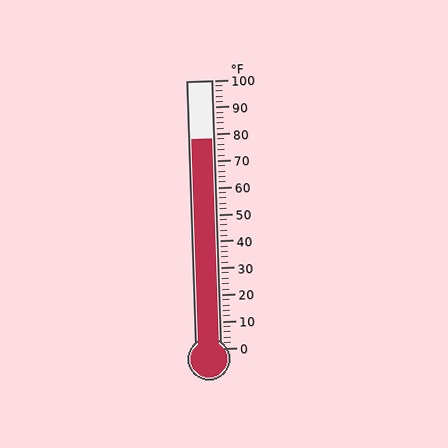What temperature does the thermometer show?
The thermometer shows approximately 78°F.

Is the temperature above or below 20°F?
The temperature is above 20°F.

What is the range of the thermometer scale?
The thermometer scale ranges from 0°F to 100°F.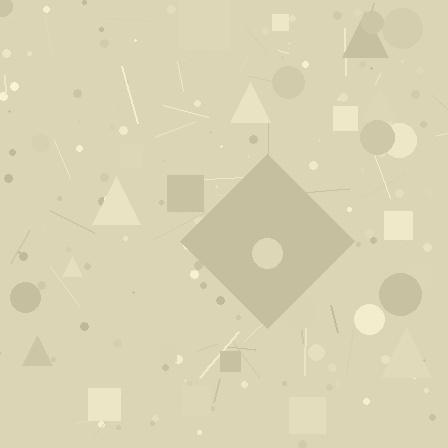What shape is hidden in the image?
A diamond is hidden in the image.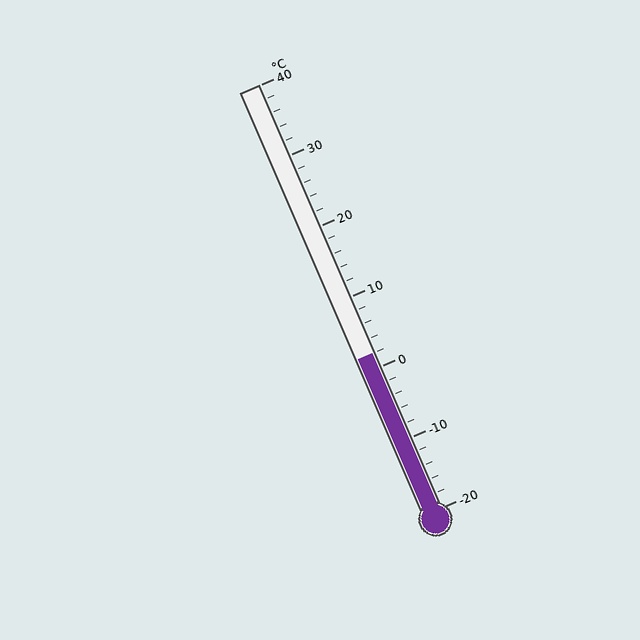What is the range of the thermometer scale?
The thermometer scale ranges from -20°C to 40°C.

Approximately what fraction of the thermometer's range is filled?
The thermometer is filled to approximately 35% of its range.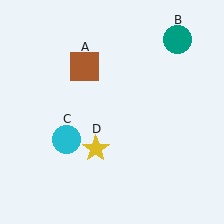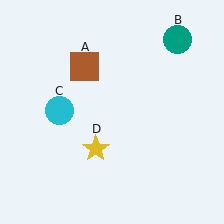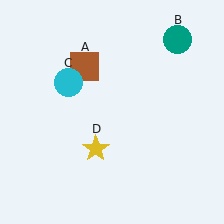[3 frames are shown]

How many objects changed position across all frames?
1 object changed position: cyan circle (object C).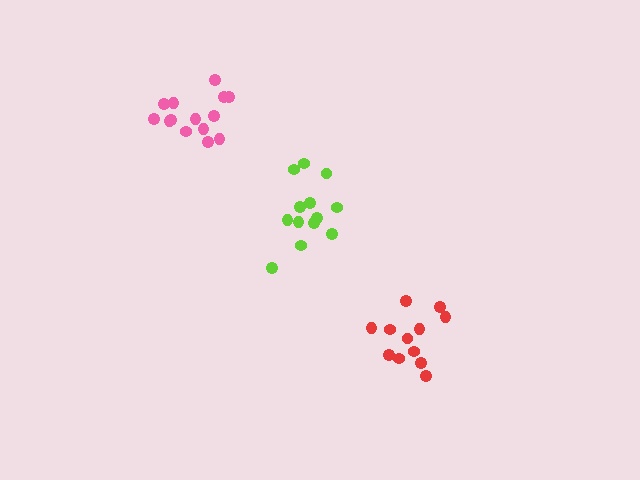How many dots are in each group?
Group 1: 14 dots, Group 2: 12 dots, Group 3: 13 dots (39 total).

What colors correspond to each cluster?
The clusters are colored: pink, red, lime.